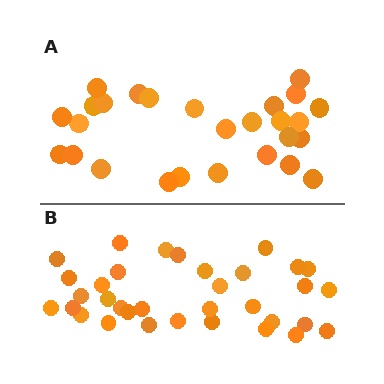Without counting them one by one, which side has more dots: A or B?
Region B (the bottom region) has more dots.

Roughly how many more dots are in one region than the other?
Region B has roughly 8 or so more dots than region A.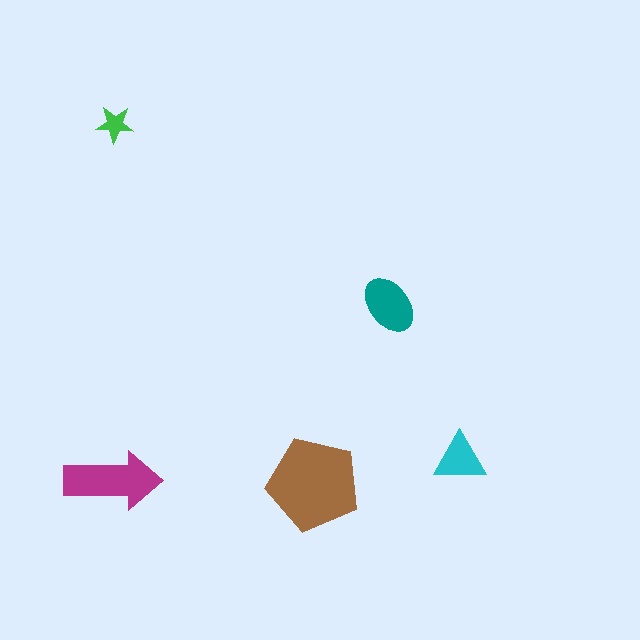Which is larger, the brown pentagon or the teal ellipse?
The brown pentagon.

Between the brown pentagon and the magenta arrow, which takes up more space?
The brown pentagon.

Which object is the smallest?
The green star.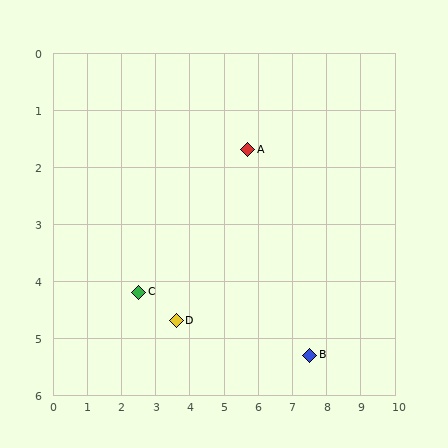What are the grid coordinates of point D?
Point D is at approximately (3.6, 4.7).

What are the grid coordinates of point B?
Point B is at approximately (7.5, 5.3).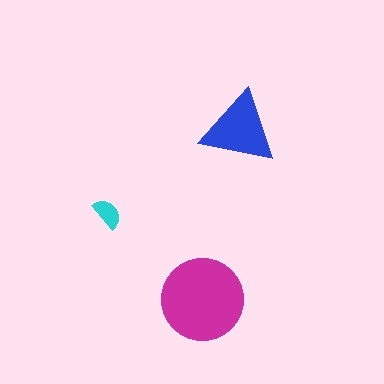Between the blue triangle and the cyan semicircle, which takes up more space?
The blue triangle.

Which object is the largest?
The magenta circle.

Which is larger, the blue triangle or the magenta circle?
The magenta circle.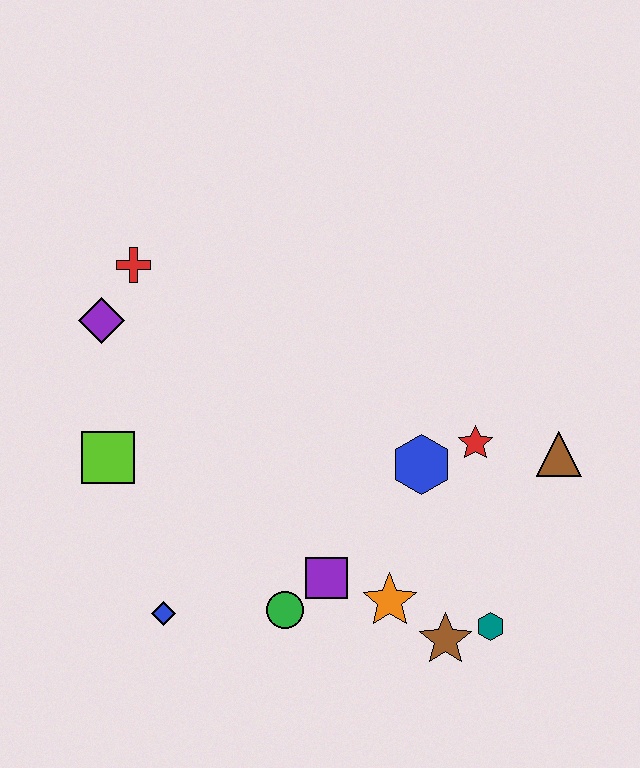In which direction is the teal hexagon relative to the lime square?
The teal hexagon is to the right of the lime square.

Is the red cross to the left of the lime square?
No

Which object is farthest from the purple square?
The red cross is farthest from the purple square.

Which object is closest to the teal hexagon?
The brown star is closest to the teal hexagon.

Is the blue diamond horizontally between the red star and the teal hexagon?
No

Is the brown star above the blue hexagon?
No